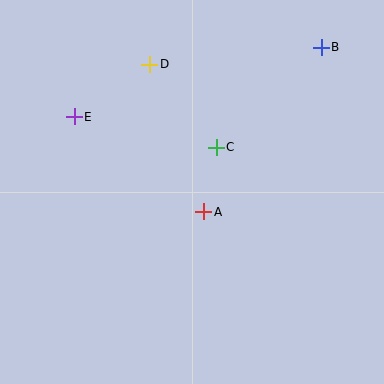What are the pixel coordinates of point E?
Point E is at (74, 117).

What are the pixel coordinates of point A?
Point A is at (203, 212).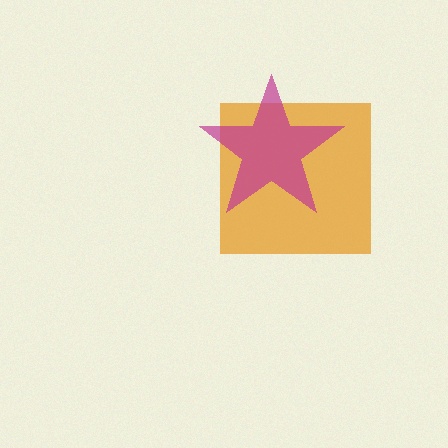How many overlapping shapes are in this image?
There are 2 overlapping shapes in the image.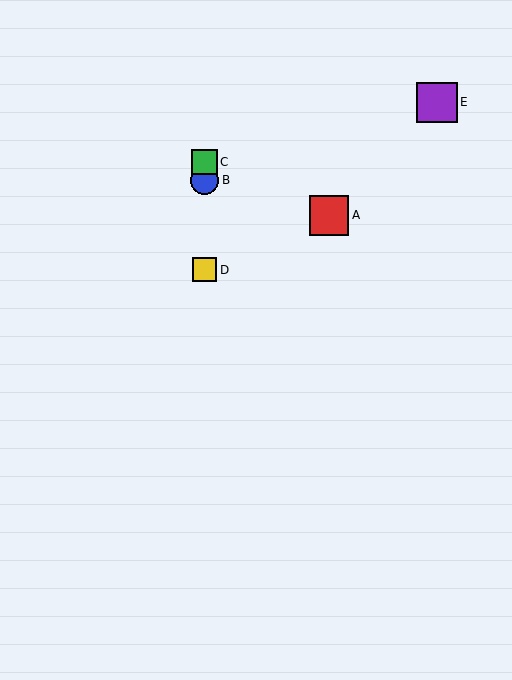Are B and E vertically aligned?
No, B is at x≈205 and E is at x≈437.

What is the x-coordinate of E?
Object E is at x≈437.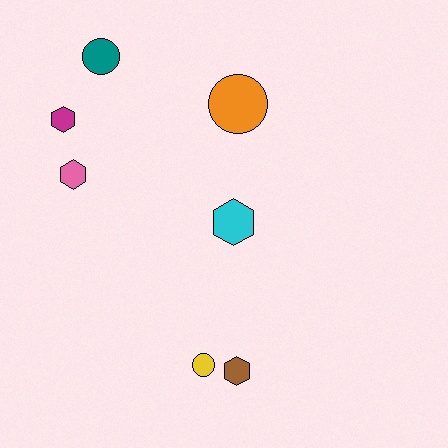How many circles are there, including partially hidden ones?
There are 3 circles.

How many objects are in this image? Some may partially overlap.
There are 7 objects.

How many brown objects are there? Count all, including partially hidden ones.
There is 1 brown object.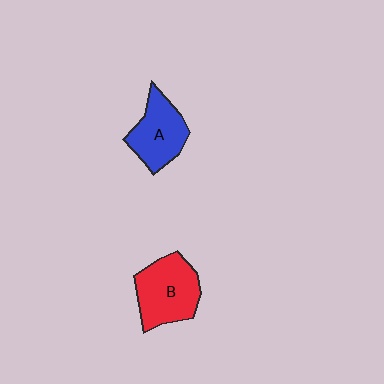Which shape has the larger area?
Shape B (red).